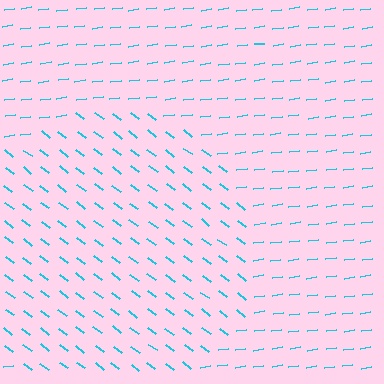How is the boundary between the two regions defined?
The boundary is defined purely by a change in line orientation (approximately 45 degrees difference). All lines are the same color and thickness.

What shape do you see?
I see a circle.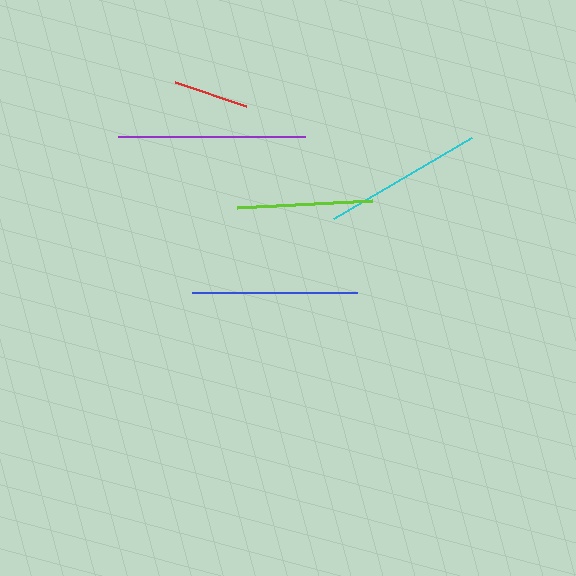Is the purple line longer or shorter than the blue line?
The purple line is longer than the blue line.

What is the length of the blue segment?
The blue segment is approximately 165 pixels long.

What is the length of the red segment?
The red segment is approximately 75 pixels long.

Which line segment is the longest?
The purple line is the longest at approximately 187 pixels.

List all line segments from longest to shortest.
From longest to shortest: purple, blue, cyan, lime, red.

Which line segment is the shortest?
The red line is the shortest at approximately 75 pixels.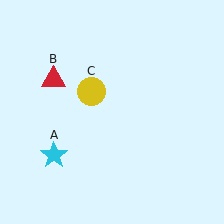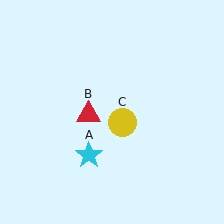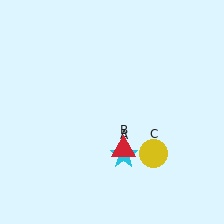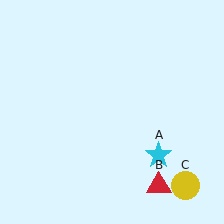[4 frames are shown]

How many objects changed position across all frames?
3 objects changed position: cyan star (object A), red triangle (object B), yellow circle (object C).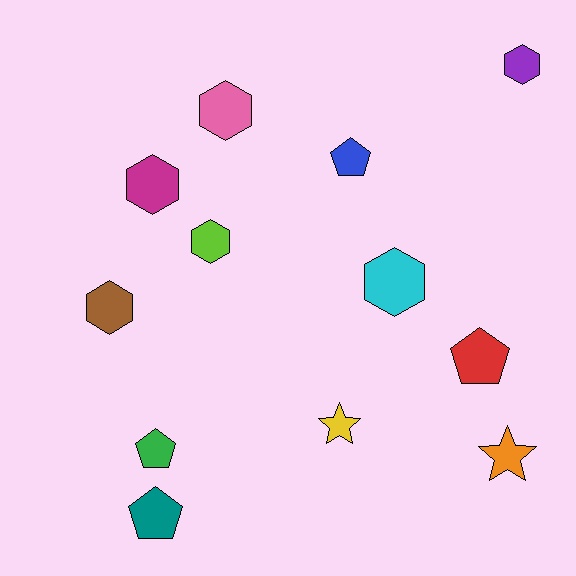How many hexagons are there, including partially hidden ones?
There are 6 hexagons.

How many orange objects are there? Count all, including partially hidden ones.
There is 1 orange object.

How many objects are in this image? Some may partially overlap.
There are 12 objects.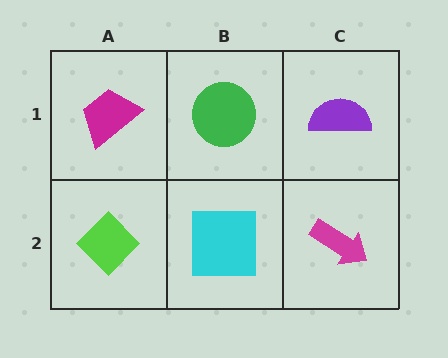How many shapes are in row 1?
3 shapes.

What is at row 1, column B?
A green circle.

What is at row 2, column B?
A cyan square.